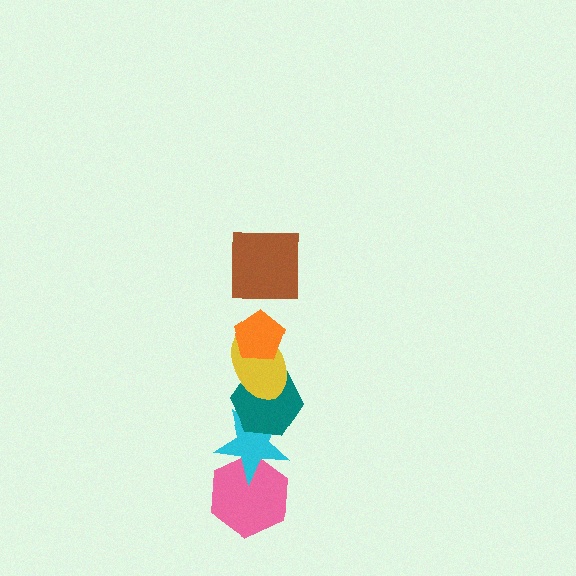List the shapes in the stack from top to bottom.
From top to bottom: the brown square, the orange pentagon, the yellow ellipse, the teal hexagon, the cyan star, the pink hexagon.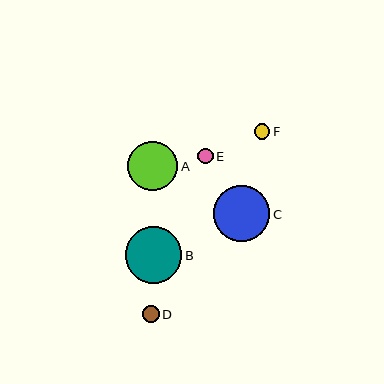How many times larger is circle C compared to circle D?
Circle C is approximately 3.4 times the size of circle D.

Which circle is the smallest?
Circle E is the smallest with a size of approximately 15 pixels.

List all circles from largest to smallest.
From largest to smallest: B, C, A, D, F, E.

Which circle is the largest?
Circle B is the largest with a size of approximately 56 pixels.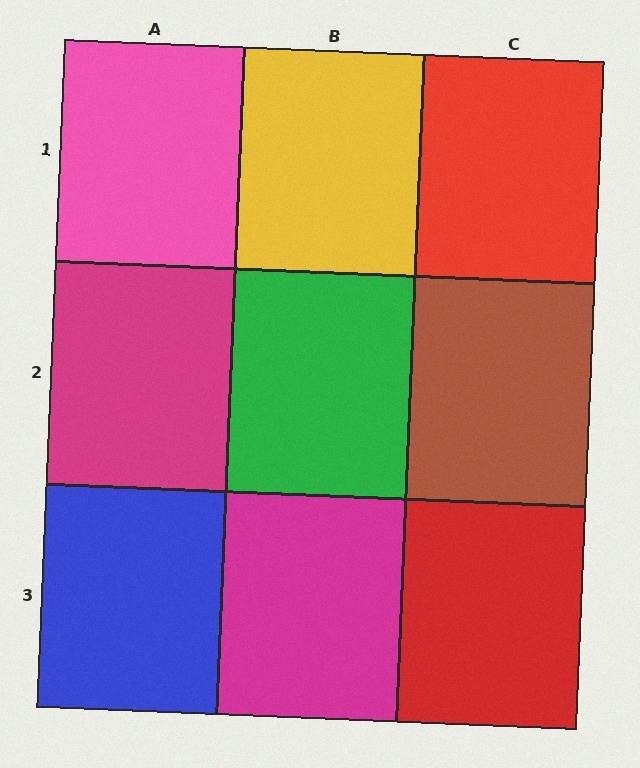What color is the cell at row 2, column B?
Green.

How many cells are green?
1 cell is green.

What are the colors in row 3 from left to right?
Blue, magenta, red.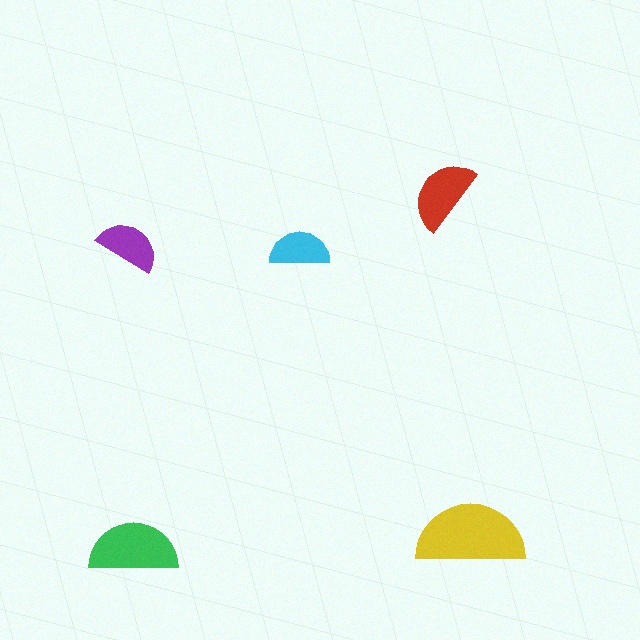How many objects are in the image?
There are 5 objects in the image.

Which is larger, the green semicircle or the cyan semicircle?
The green one.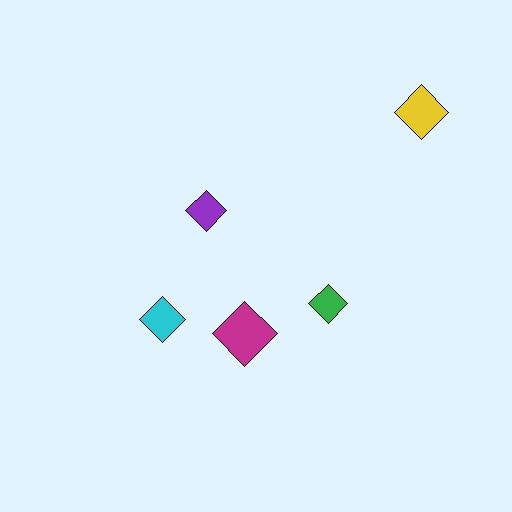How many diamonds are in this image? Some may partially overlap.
There are 5 diamonds.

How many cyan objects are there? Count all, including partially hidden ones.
There is 1 cyan object.